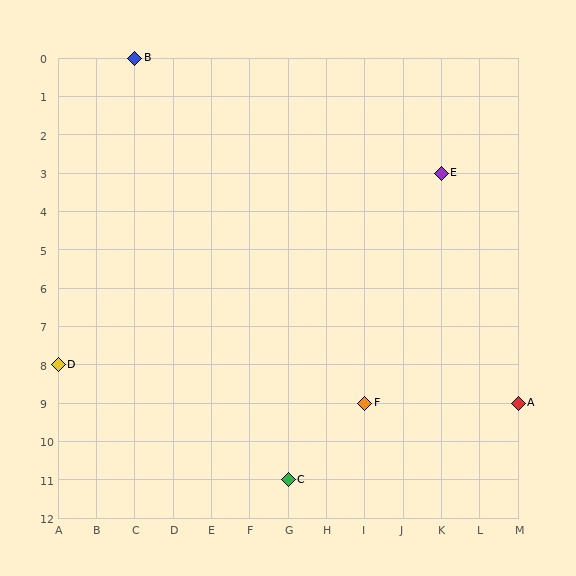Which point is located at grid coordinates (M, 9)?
Point A is at (M, 9).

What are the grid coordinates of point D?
Point D is at grid coordinates (A, 8).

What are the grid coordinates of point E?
Point E is at grid coordinates (K, 3).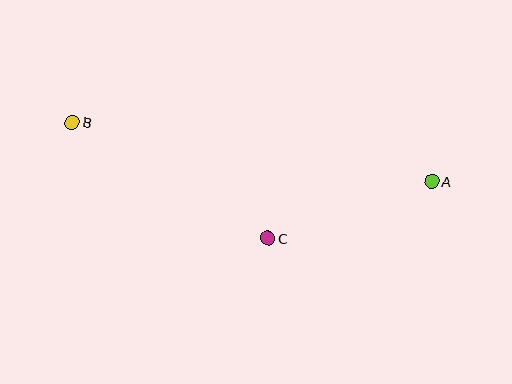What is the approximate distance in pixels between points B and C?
The distance between B and C is approximately 228 pixels.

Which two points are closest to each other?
Points A and C are closest to each other.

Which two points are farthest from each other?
Points A and B are farthest from each other.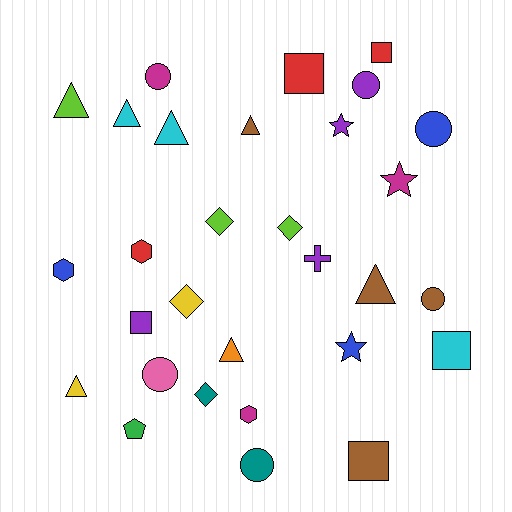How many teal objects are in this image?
There are 2 teal objects.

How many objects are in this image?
There are 30 objects.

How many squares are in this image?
There are 5 squares.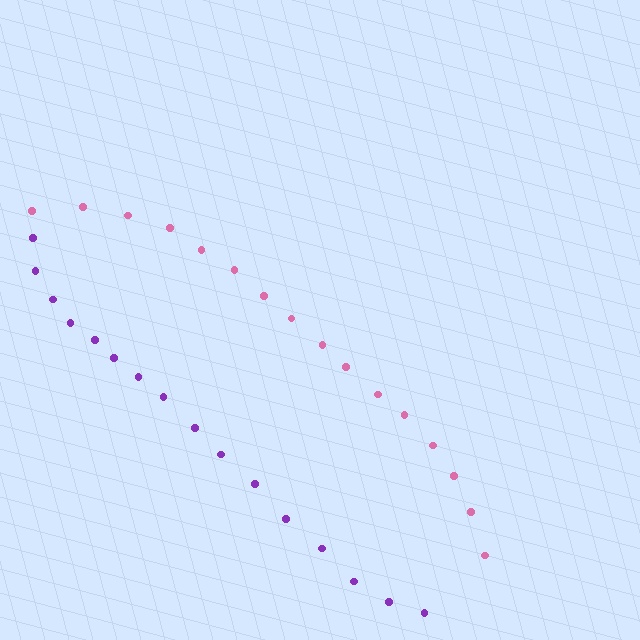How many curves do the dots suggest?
There are 2 distinct paths.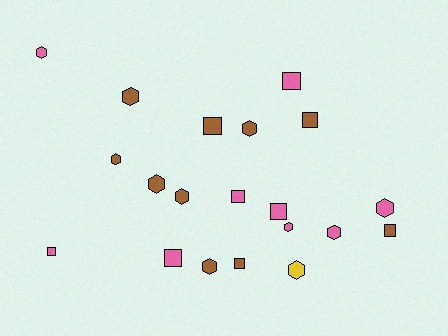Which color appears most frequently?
Brown, with 10 objects.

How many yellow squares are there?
There are no yellow squares.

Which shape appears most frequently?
Hexagon, with 11 objects.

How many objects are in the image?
There are 20 objects.